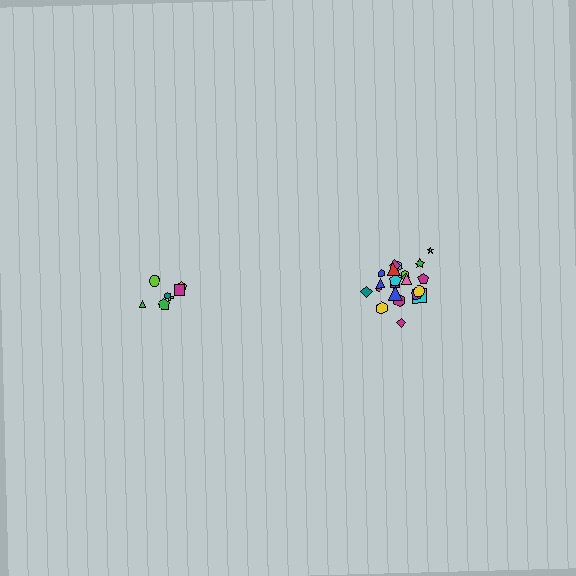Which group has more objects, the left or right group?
The right group.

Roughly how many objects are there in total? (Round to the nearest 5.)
Roughly 30 objects in total.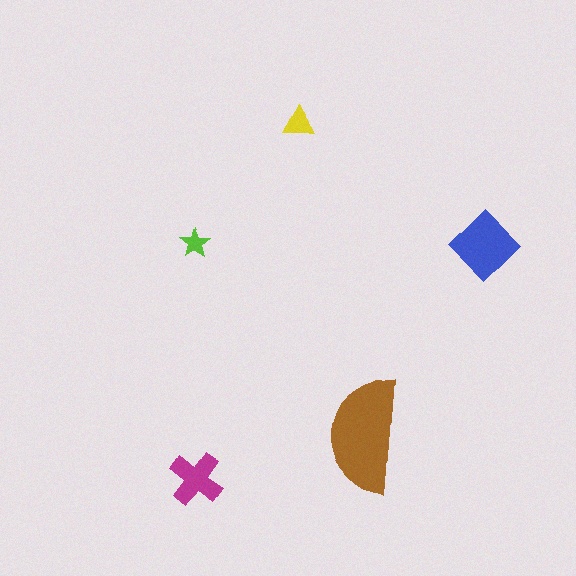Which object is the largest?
The brown semicircle.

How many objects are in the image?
There are 5 objects in the image.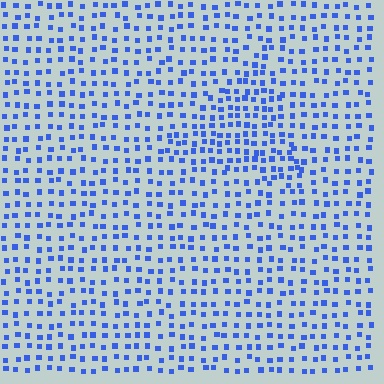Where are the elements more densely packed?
The elements are more densely packed inside the triangle boundary.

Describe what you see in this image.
The image contains small blue elements arranged at two different densities. A triangle-shaped region is visible where the elements are more densely packed than the surrounding area.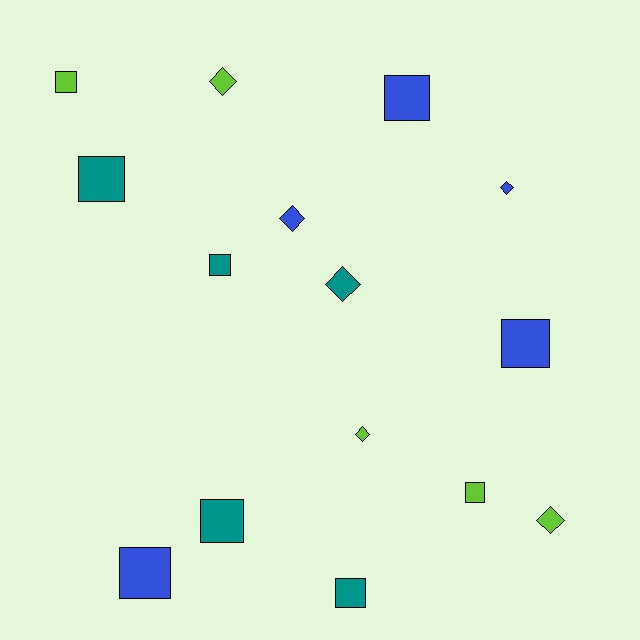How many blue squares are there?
There are 3 blue squares.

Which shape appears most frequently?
Square, with 9 objects.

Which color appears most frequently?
Teal, with 5 objects.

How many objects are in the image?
There are 15 objects.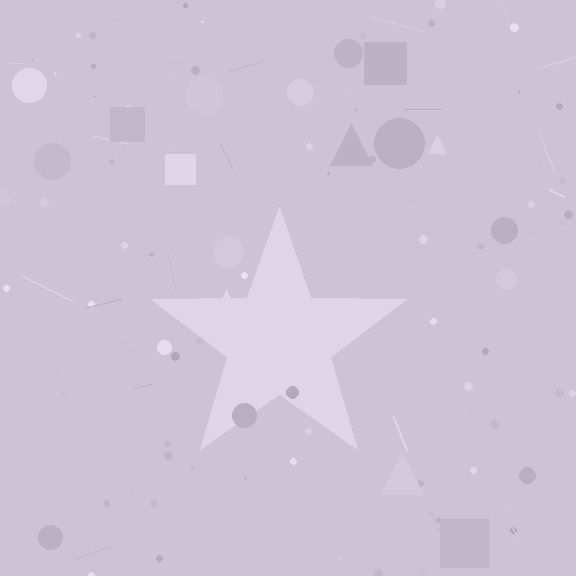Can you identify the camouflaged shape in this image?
The camouflaged shape is a star.